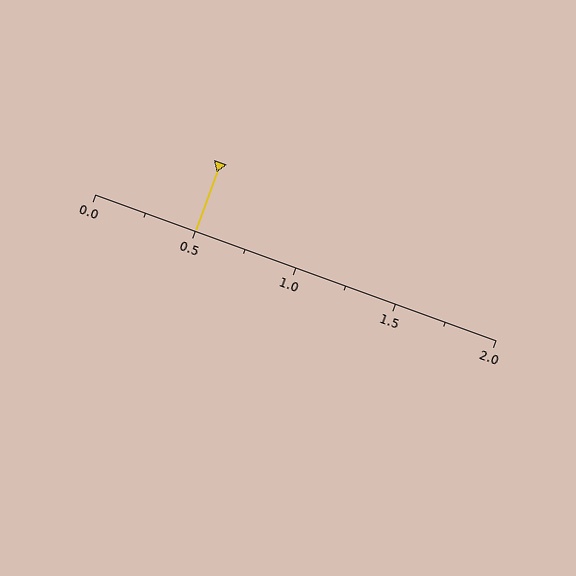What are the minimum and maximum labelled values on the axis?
The axis runs from 0.0 to 2.0.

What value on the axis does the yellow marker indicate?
The marker indicates approximately 0.5.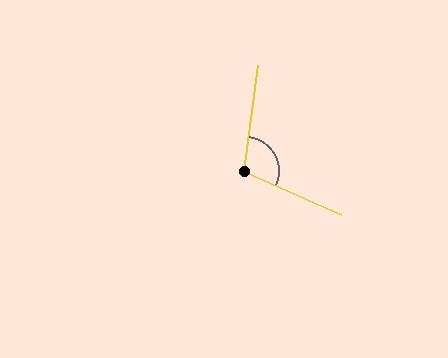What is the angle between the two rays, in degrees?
Approximately 107 degrees.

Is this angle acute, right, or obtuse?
It is obtuse.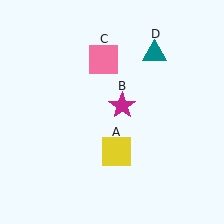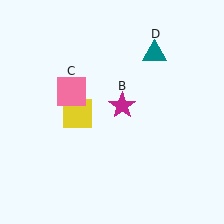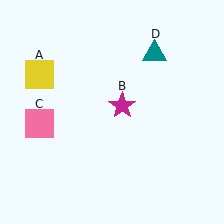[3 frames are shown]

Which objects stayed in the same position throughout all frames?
Magenta star (object B) and teal triangle (object D) remained stationary.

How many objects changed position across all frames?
2 objects changed position: yellow square (object A), pink square (object C).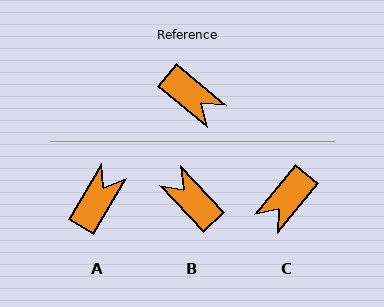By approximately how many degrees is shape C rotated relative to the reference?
Approximately 90 degrees clockwise.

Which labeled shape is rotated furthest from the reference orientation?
B, about 173 degrees away.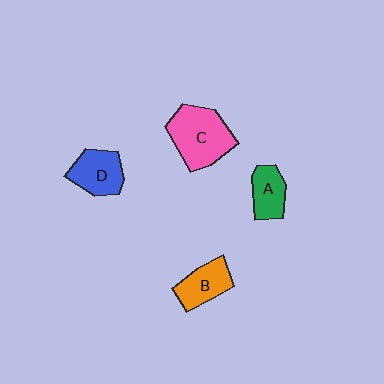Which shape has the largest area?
Shape C (pink).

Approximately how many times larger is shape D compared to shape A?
Approximately 1.3 times.